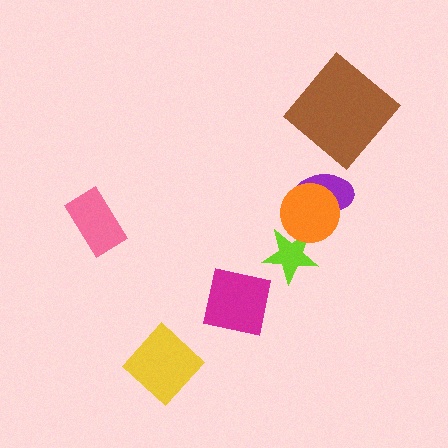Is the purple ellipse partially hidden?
Yes, it is partially covered by another shape.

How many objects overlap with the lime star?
1 object overlaps with the lime star.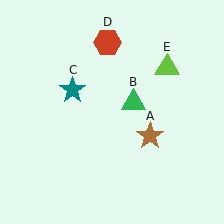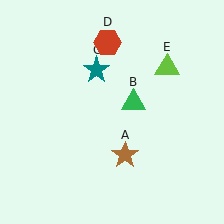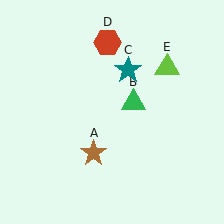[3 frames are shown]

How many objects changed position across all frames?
2 objects changed position: brown star (object A), teal star (object C).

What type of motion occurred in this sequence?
The brown star (object A), teal star (object C) rotated clockwise around the center of the scene.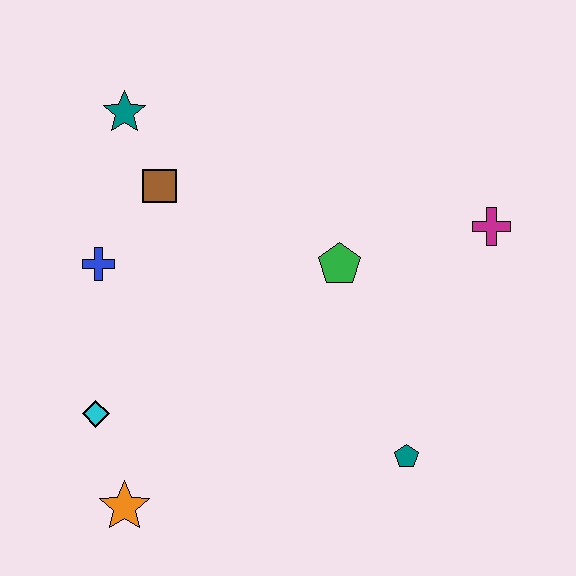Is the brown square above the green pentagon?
Yes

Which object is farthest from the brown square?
The teal pentagon is farthest from the brown square.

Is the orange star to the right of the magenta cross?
No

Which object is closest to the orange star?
The cyan diamond is closest to the orange star.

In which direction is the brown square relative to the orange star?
The brown square is above the orange star.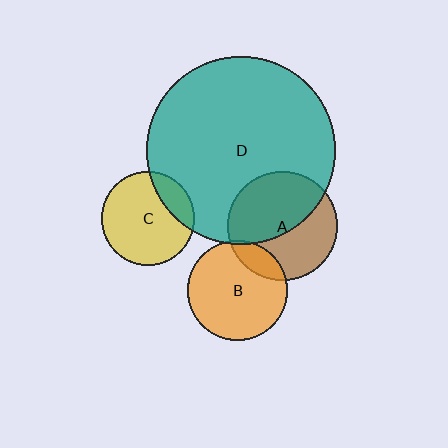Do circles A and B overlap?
Yes.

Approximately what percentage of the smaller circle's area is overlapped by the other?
Approximately 15%.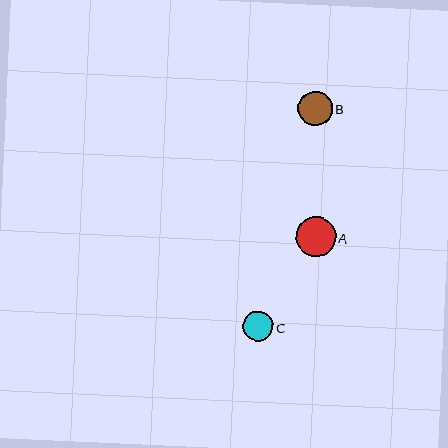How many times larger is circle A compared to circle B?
Circle A is approximately 1.1 times the size of circle B.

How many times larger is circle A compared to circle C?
Circle A is approximately 1.3 times the size of circle C.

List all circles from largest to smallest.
From largest to smallest: A, B, C.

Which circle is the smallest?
Circle C is the smallest with a size of approximately 30 pixels.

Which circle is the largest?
Circle A is the largest with a size of approximately 39 pixels.